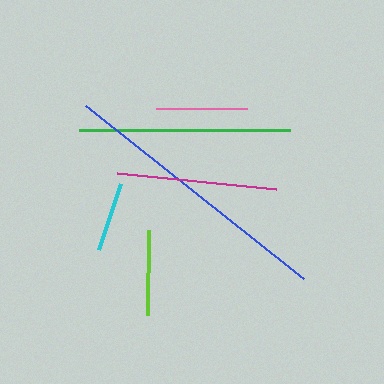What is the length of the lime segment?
The lime segment is approximately 85 pixels long.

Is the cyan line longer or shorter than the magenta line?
The magenta line is longer than the cyan line.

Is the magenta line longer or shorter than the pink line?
The magenta line is longer than the pink line.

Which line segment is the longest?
The blue line is the longest at approximately 278 pixels.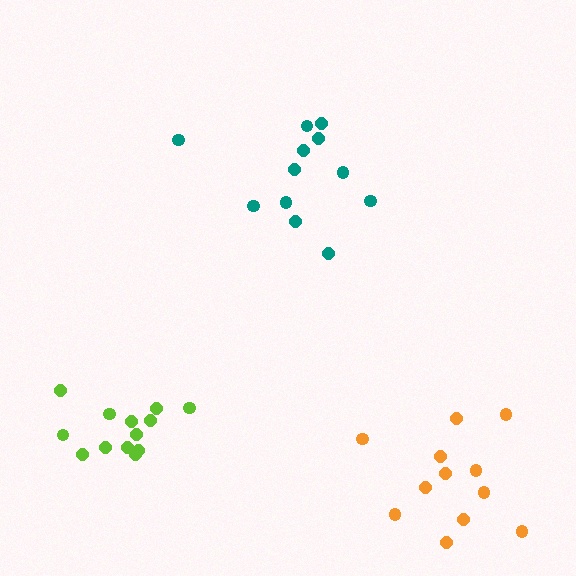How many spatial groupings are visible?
There are 3 spatial groupings.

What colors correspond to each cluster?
The clusters are colored: teal, lime, orange.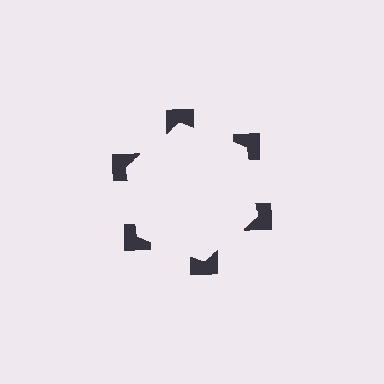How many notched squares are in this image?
There are 6 — one at each vertex of the illusory hexagon.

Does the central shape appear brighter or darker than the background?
It typically appears slightly brighter than the background, even though no actual brightness change is drawn.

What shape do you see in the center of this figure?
An illusory hexagon — its edges are inferred from the aligned wedge cuts in the notched squares, not physically drawn.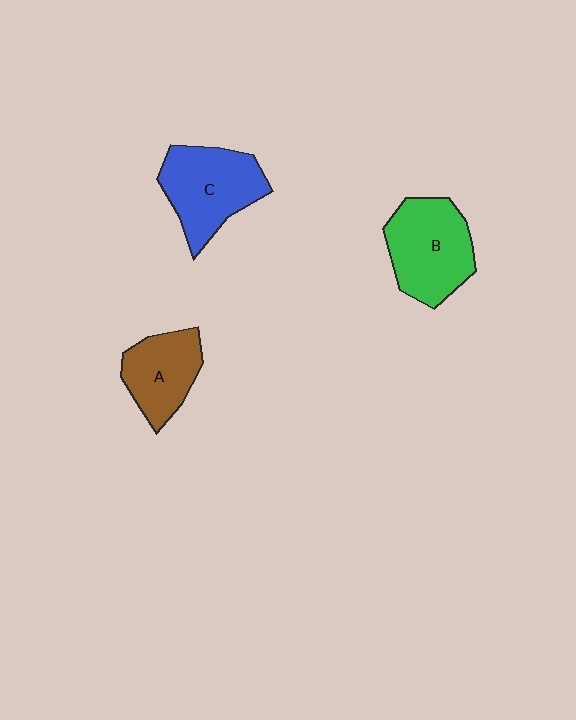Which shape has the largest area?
Shape B (green).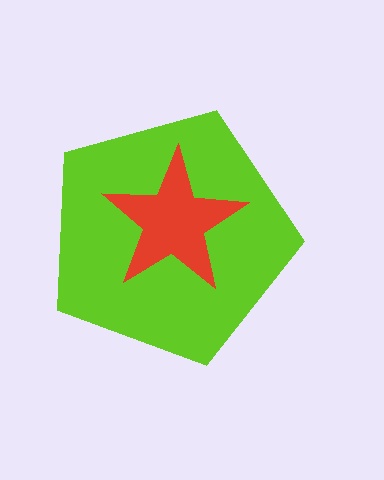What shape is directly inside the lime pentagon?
The red star.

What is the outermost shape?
The lime pentagon.